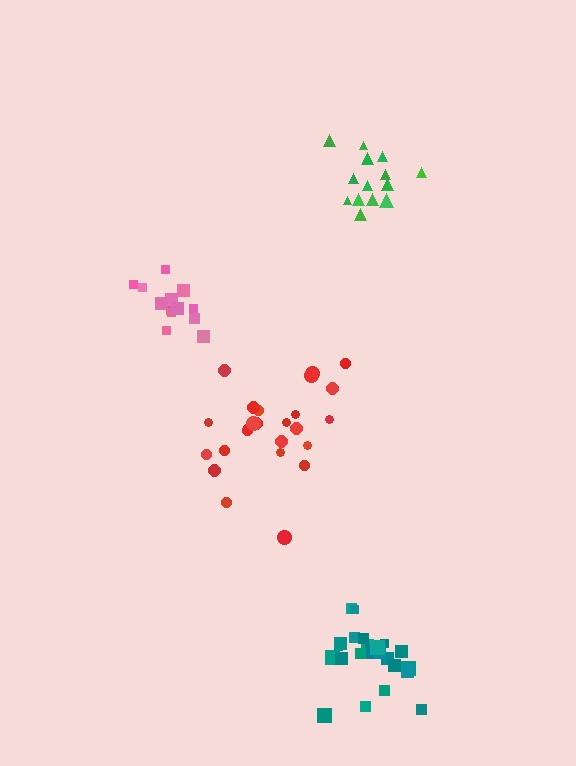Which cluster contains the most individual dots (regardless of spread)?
Red (25).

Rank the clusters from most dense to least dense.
teal, pink, green, red.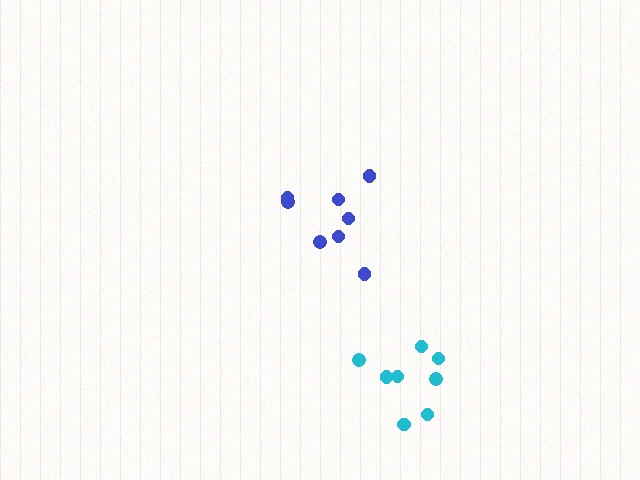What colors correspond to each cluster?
The clusters are colored: cyan, blue.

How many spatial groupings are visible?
There are 2 spatial groupings.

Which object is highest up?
The blue cluster is topmost.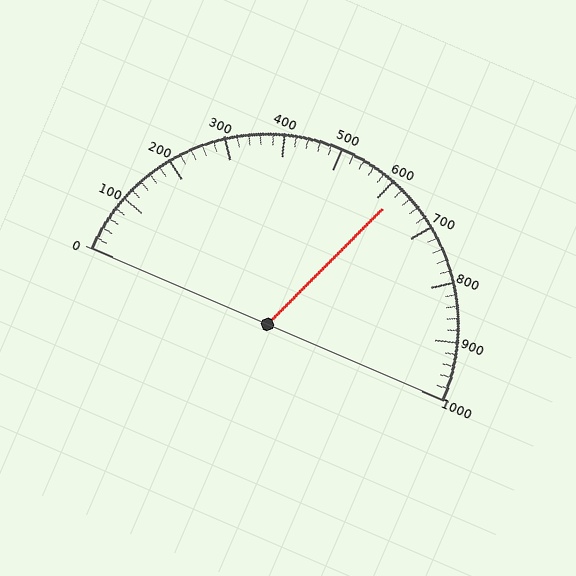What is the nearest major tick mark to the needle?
The nearest major tick mark is 600.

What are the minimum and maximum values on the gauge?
The gauge ranges from 0 to 1000.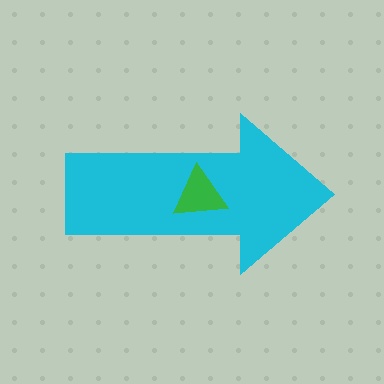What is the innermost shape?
The green triangle.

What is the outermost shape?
The cyan arrow.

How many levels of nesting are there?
2.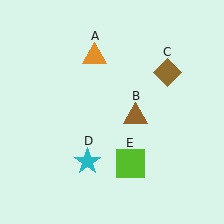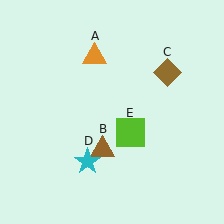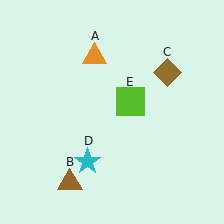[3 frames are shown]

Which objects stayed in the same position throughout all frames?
Orange triangle (object A) and brown diamond (object C) and cyan star (object D) remained stationary.